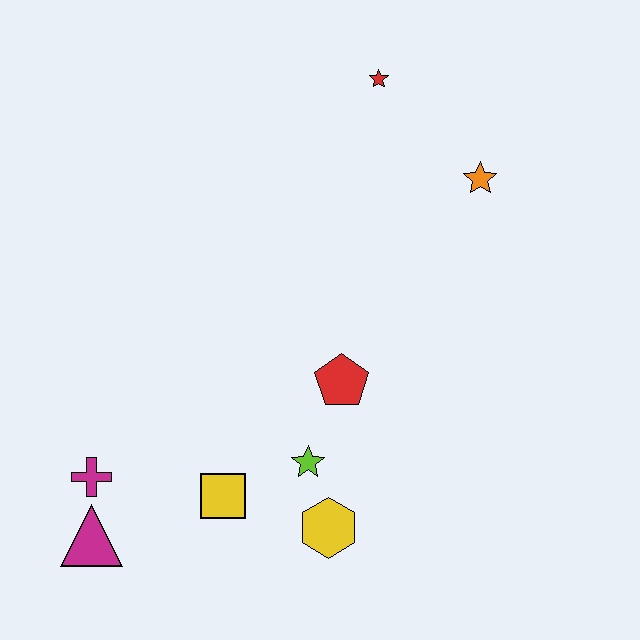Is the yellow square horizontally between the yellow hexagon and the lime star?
No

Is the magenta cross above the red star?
No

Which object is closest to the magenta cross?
The magenta triangle is closest to the magenta cross.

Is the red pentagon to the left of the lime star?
No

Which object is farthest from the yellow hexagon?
The red star is farthest from the yellow hexagon.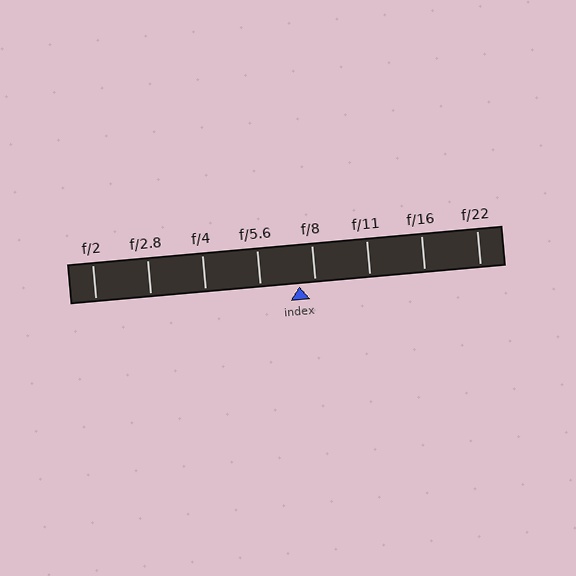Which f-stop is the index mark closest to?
The index mark is closest to f/8.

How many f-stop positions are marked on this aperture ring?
There are 8 f-stop positions marked.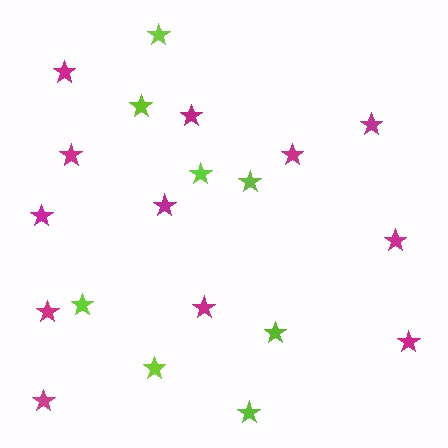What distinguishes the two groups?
There are 2 groups: one group of lime stars (8) and one group of magenta stars (12).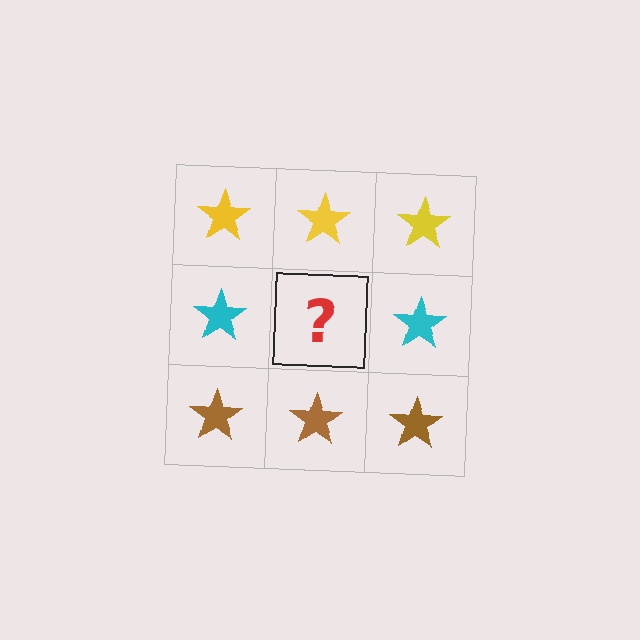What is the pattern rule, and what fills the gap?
The rule is that each row has a consistent color. The gap should be filled with a cyan star.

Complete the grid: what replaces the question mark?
The question mark should be replaced with a cyan star.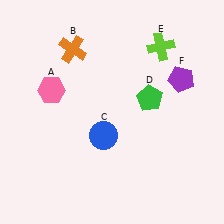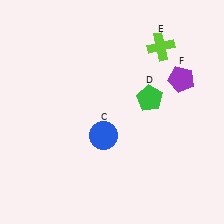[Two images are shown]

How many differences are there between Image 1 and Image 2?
There are 2 differences between the two images.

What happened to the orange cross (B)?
The orange cross (B) was removed in Image 2. It was in the top-left area of Image 1.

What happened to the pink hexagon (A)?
The pink hexagon (A) was removed in Image 2. It was in the top-left area of Image 1.